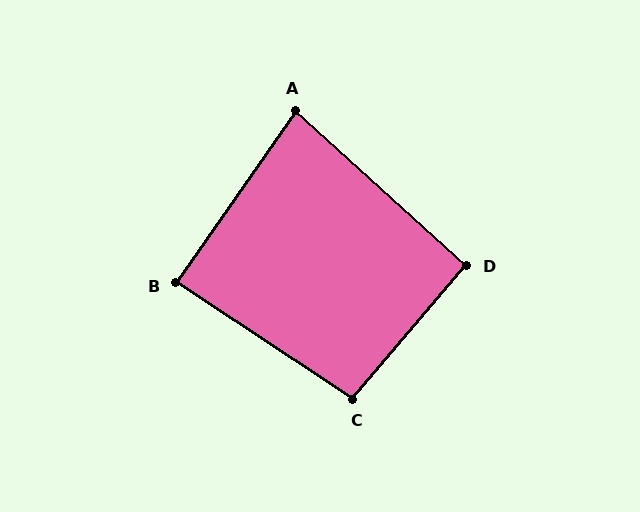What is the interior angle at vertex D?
Approximately 92 degrees (approximately right).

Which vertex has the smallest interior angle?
A, at approximately 83 degrees.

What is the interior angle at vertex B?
Approximately 88 degrees (approximately right).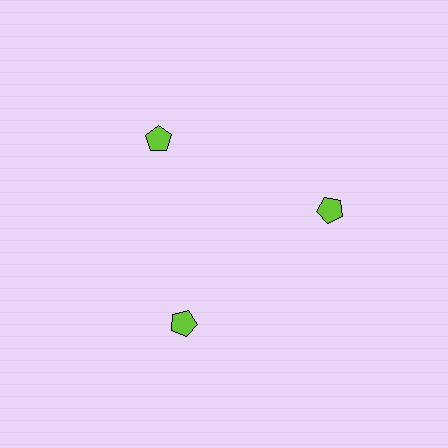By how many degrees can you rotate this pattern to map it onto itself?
The pattern maps onto itself every 120 degrees of rotation.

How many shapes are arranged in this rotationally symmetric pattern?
There are 3 shapes, arranged in 3 groups of 1.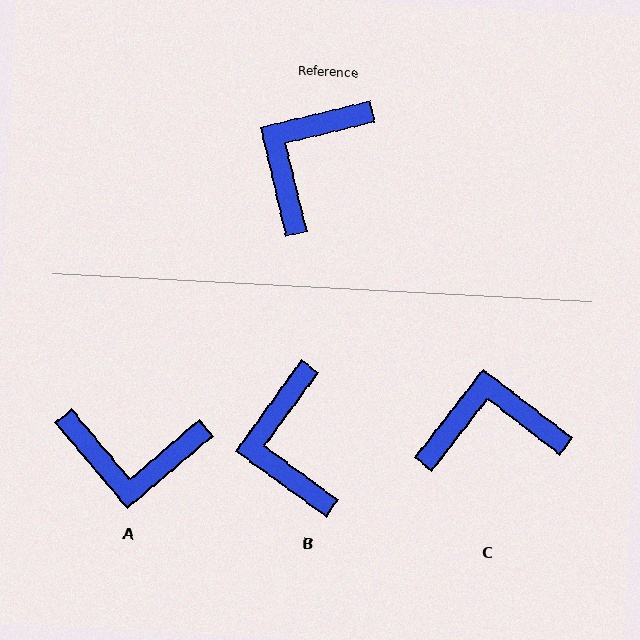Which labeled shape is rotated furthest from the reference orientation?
A, about 117 degrees away.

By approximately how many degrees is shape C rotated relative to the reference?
Approximately 51 degrees clockwise.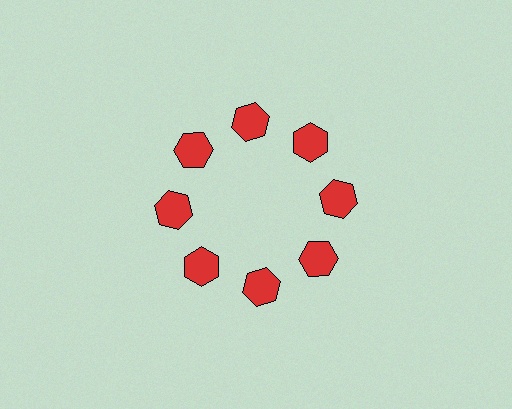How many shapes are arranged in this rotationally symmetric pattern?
There are 8 shapes, arranged in 8 groups of 1.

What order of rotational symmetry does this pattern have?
This pattern has 8-fold rotational symmetry.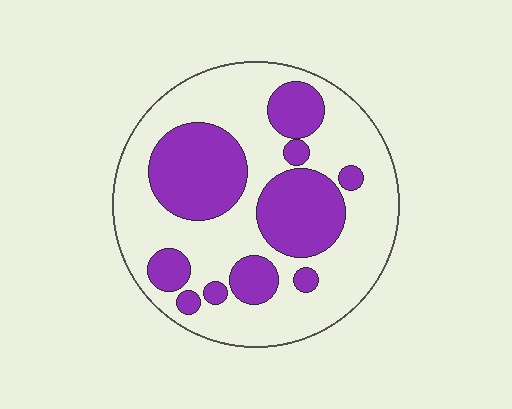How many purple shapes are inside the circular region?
10.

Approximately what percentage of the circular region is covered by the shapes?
Approximately 35%.